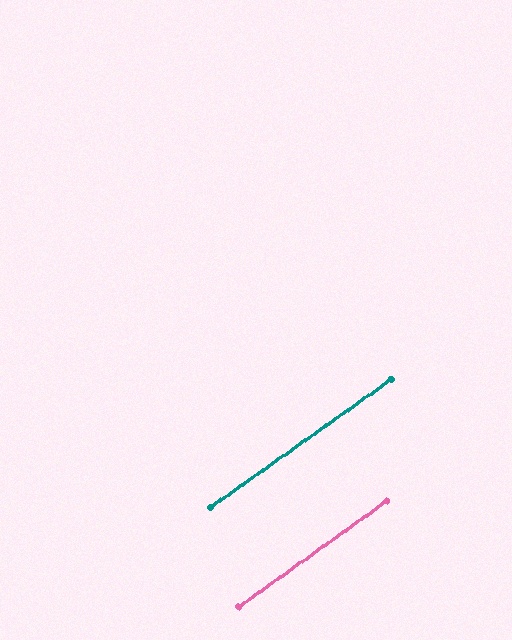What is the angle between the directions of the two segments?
Approximately 0 degrees.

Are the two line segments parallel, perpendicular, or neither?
Parallel — their directions differ by only 0.2°.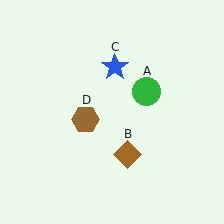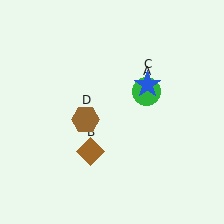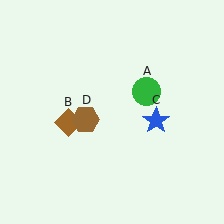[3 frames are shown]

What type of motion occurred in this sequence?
The brown diamond (object B), blue star (object C) rotated clockwise around the center of the scene.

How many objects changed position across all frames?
2 objects changed position: brown diamond (object B), blue star (object C).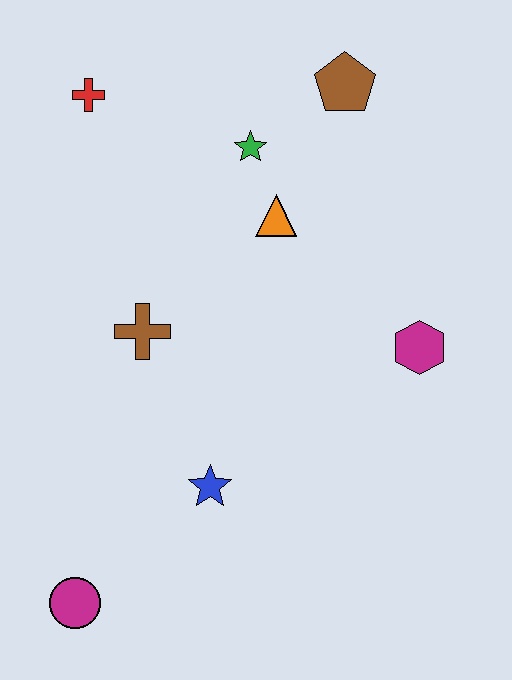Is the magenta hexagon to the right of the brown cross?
Yes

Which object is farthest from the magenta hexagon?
The magenta circle is farthest from the magenta hexagon.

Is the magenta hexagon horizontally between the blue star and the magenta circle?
No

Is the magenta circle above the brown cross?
No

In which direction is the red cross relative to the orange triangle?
The red cross is to the left of the orange triangle.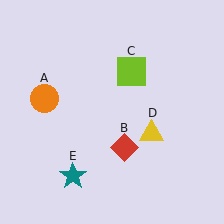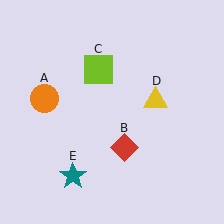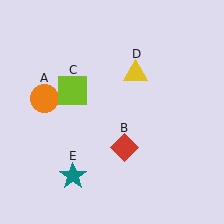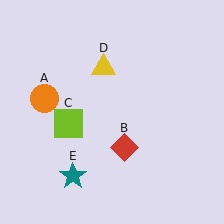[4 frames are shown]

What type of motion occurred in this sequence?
The lime square (object C), yellow triangle (object D) rotated counterclockwise around the center of the scene.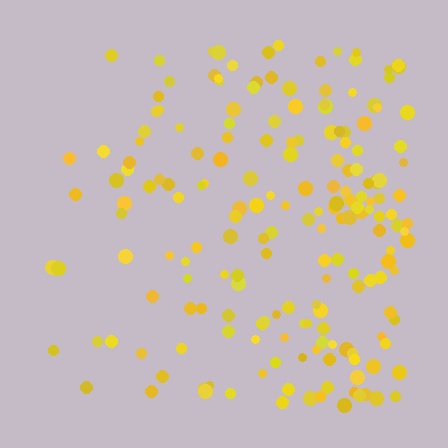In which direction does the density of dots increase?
From left to right, with the right side densest.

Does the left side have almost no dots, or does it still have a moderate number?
Still a moderate number, just noticeably fewer than the right.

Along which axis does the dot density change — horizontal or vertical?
Horizontal.